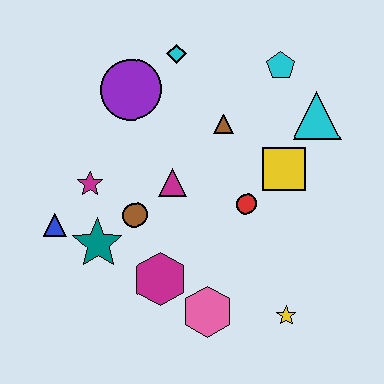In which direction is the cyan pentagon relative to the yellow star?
The cyan pentagon is above the yellow star.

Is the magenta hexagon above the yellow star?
Yes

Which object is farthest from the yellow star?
The cyan diamond is farthest from the yellow star.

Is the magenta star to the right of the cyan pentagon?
No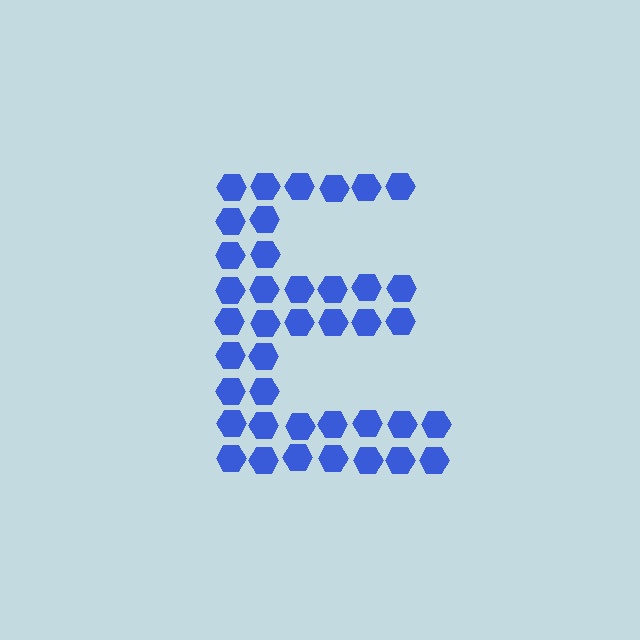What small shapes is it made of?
It is made of small hexagons.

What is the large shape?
The large shape is the letter E.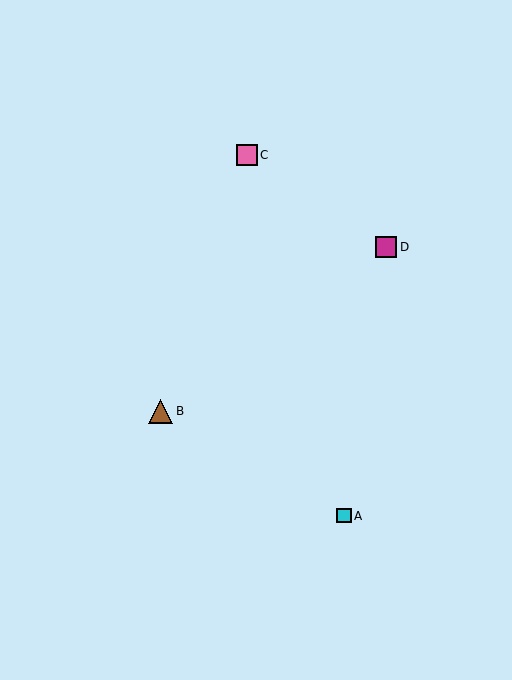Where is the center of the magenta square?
The center of the magenta square is at (386, 247).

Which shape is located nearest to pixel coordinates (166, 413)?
The brown triangle (labeled B) at (161, 411) is nearest to that location.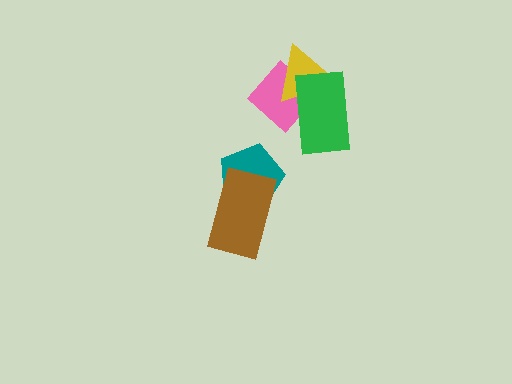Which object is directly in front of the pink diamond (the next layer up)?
The yellow triangle is directly in front of the pink diamond.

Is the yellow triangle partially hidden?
Yes, it is partially covered by another shape.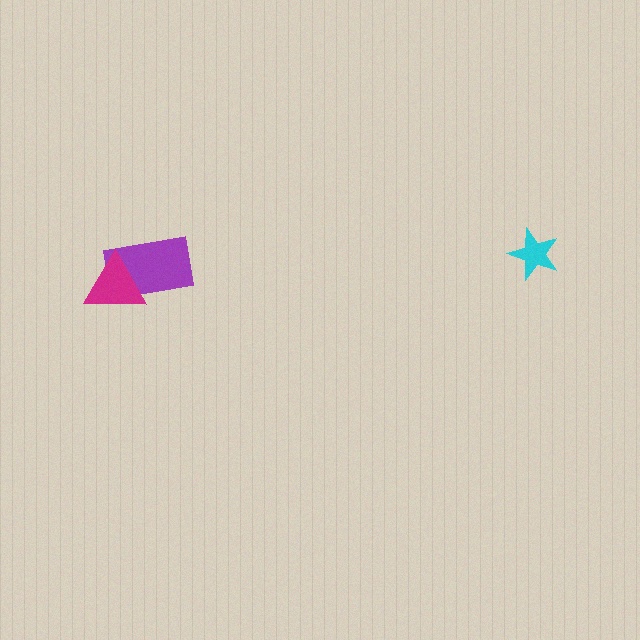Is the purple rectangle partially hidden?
Yes, it is partially covered by another shape.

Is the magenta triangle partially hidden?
No, no other shape covers it.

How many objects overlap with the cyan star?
0 objects overlap with the cyan star.